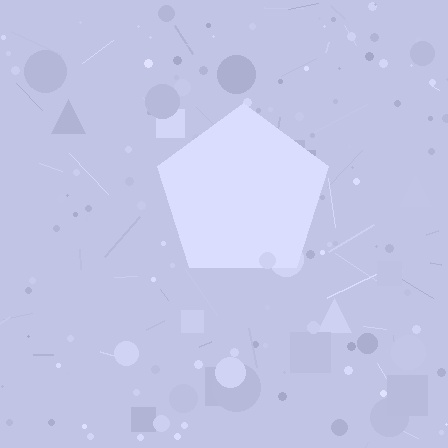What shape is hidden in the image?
A pentagon is hidden in the image.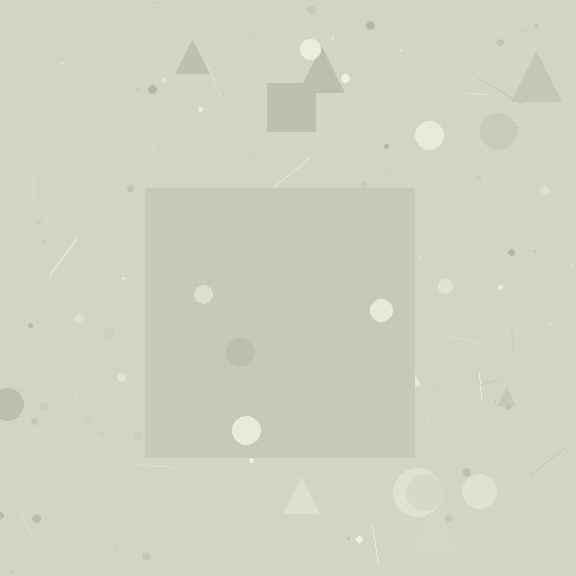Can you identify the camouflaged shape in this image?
The camouflaged shape is a square.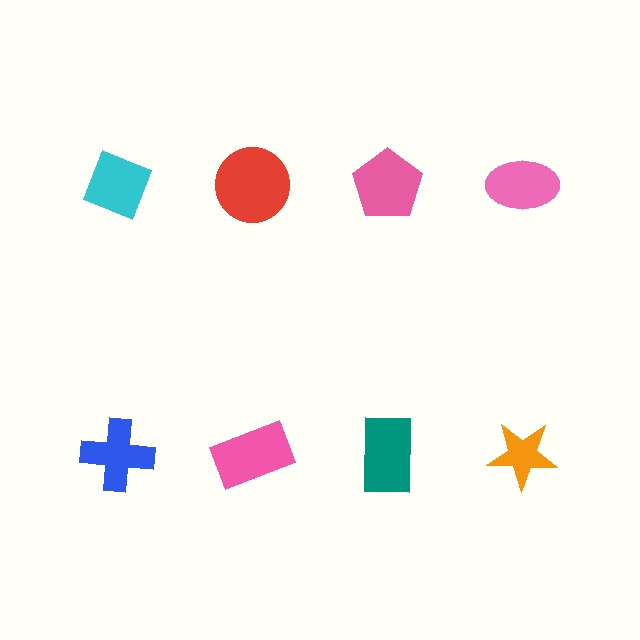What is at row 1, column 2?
A red circle.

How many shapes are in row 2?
4 shapes.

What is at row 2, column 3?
A teal rectangle.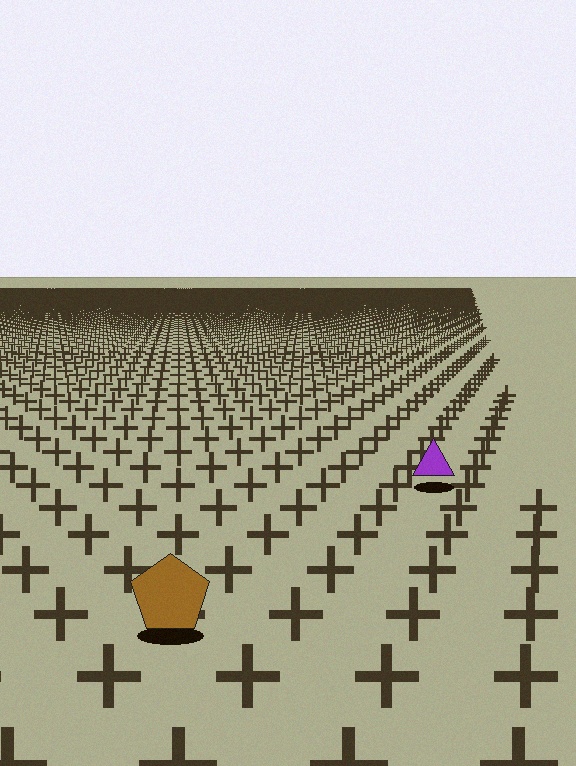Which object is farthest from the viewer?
The purple triangle is farthest from the viewer. It appears smaller and the ground texture around it is denser.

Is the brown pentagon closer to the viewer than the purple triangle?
Yes. The brown pentagon is closer — you can tell from the texture gradient: the ground texture is coarser near it.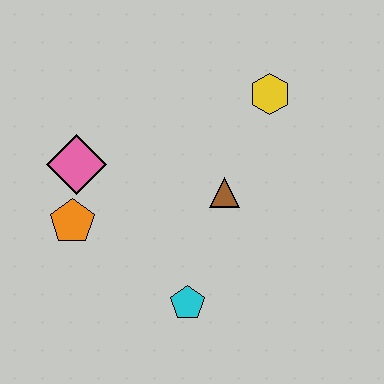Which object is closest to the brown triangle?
The yellow hexagon is closest to the brown triangle.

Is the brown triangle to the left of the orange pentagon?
No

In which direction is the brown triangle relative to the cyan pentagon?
The brown triangle is above the cyan pentagon.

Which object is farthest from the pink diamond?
The yellow hexagon is farthest from the pink diamond.